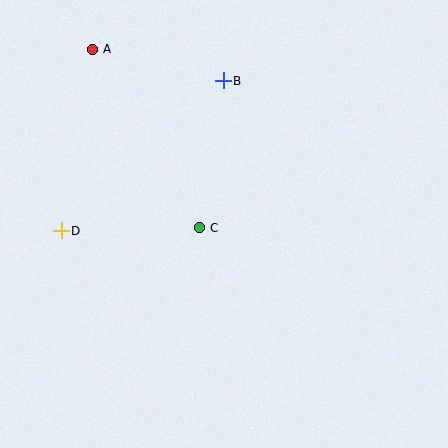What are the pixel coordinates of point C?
Point C is at (200, 228).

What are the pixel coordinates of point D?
Point D is at (61, 231).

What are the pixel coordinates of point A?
Point A is at (93, 49).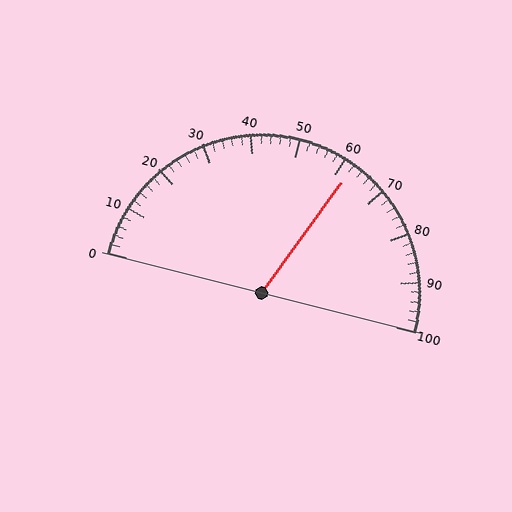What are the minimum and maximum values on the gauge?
The gauge ranges from 0 to 100.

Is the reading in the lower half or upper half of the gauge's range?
The reading is in the upper half of the range (0 to 100).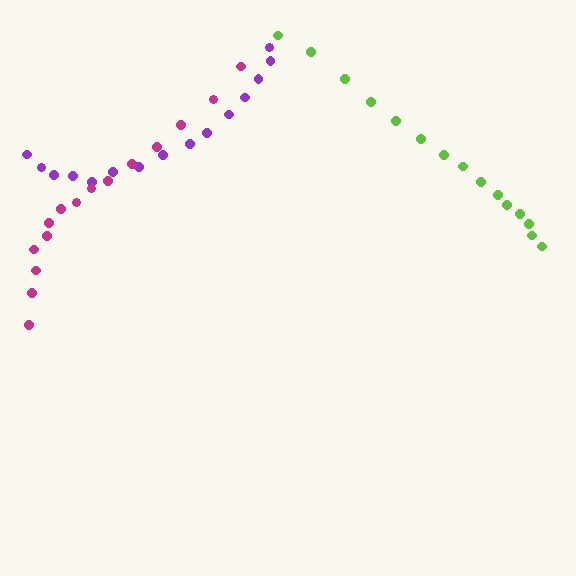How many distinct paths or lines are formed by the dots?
There are 3 distinct paths.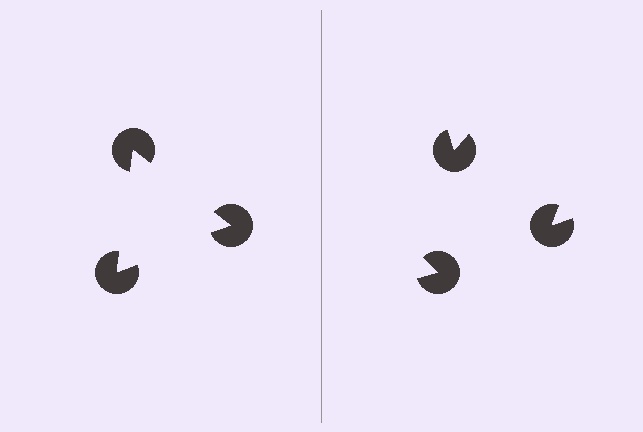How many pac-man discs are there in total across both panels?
6 — 3 on each side.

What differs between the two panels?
The pac-man discs are positioned identically on both sides; only the wedge orientations differ. On the left they align to a triangle; on the right they are misaligned.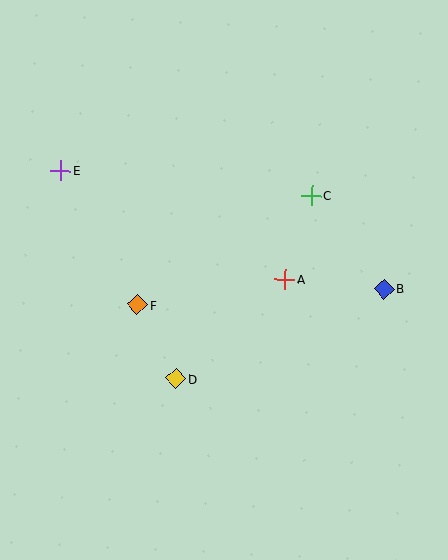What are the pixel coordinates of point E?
Point E is at (61, 170).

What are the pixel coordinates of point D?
Point D is at (176, 379).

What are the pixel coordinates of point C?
Point C is at (312, 196).